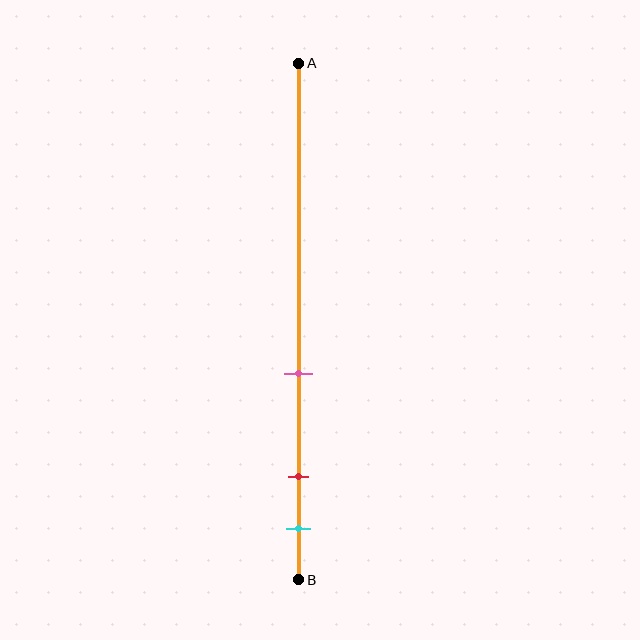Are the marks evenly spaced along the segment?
No, the marks are not evenly spaced.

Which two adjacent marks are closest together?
The red and cyan marks are the closest adjacent pair.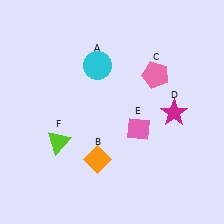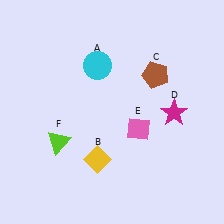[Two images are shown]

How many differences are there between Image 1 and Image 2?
There are 2 differences between the two images.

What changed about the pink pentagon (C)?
In Image 1, C is pink. In Image 2, it changed to brown.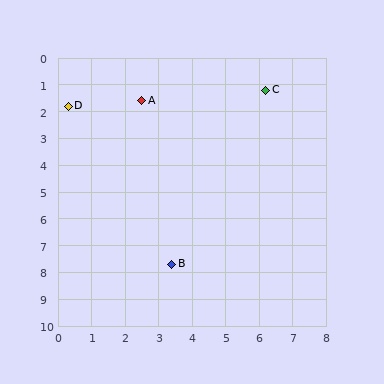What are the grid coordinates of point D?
Point D is at approximately (0.3, 1.8).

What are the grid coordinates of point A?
Point A is at approximately (2.5, 1.6).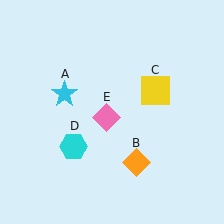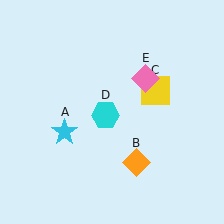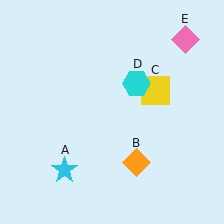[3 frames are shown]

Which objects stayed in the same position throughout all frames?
Orange diamond (object B) and yellow square (object C) remained stationary.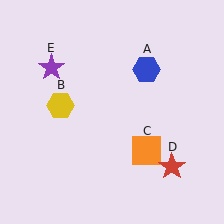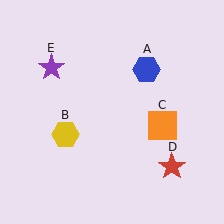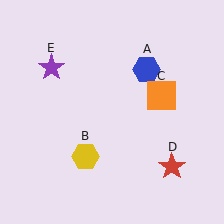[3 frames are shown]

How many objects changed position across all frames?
2 objects changed position: yellow hexagon (object B), orange square (object C).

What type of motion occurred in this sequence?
The yellow hexagon (object B), orange square (object C) rotated counterclockwise around the center of the scene.